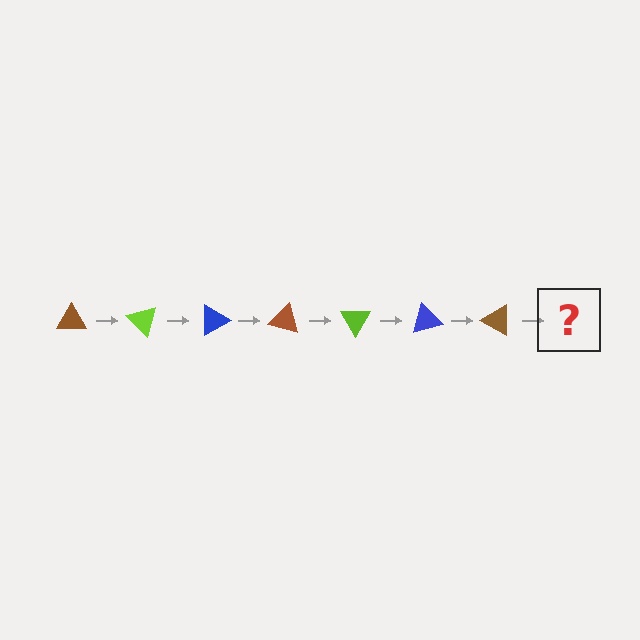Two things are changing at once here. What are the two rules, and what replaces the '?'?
The two rules are that it rotates 45 degrees each step and the color cycles through brown, lime, and blue. The '?' should be a lime triangle, rotated 315 degrees from the start.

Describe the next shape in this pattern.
It should be a lime triangle, rotated 315 degrees from the start.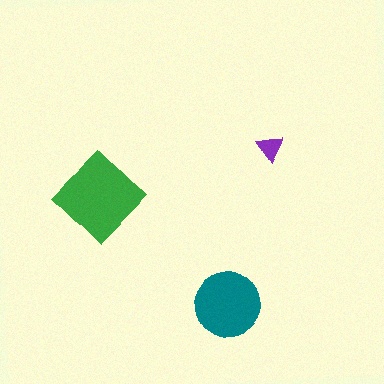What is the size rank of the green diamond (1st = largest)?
1st.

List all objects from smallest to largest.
The purple triangle, the teal circle, the green diamond.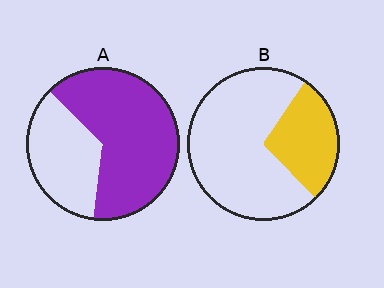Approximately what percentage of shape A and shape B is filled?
A is approximately 65% and B is approximately 30%.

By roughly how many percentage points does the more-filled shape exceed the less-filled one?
By roughly 35 percentage points (A over B).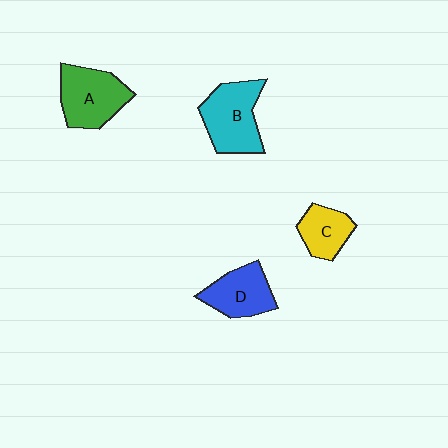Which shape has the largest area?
Shape B (cyan).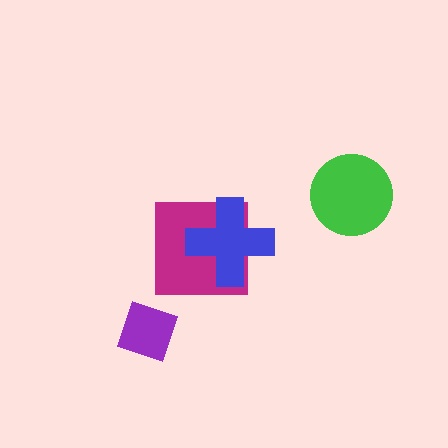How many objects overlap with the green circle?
0 objects overlap with the green circle.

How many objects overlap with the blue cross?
1 object overlaps with the blue cross.